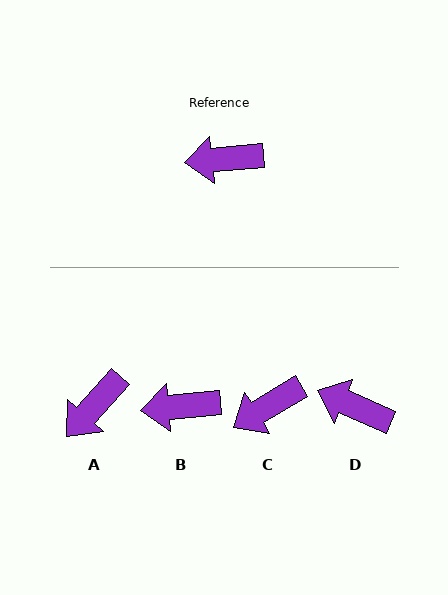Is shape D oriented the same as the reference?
No, it is off by about 29 degrees.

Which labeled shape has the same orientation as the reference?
B.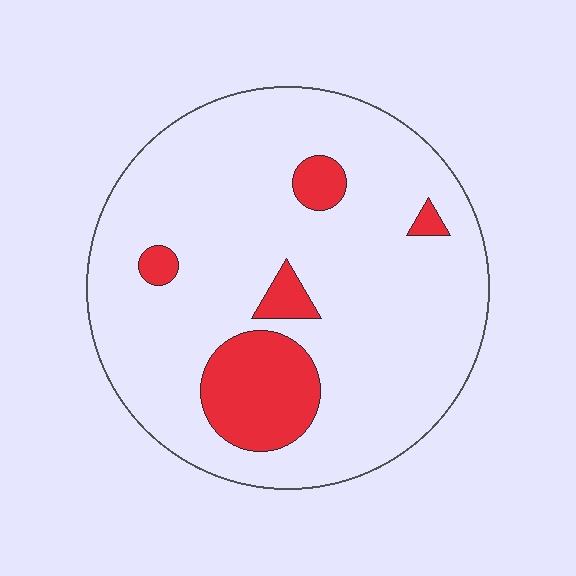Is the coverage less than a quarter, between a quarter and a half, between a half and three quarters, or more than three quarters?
Less than a quarter.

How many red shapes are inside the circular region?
5.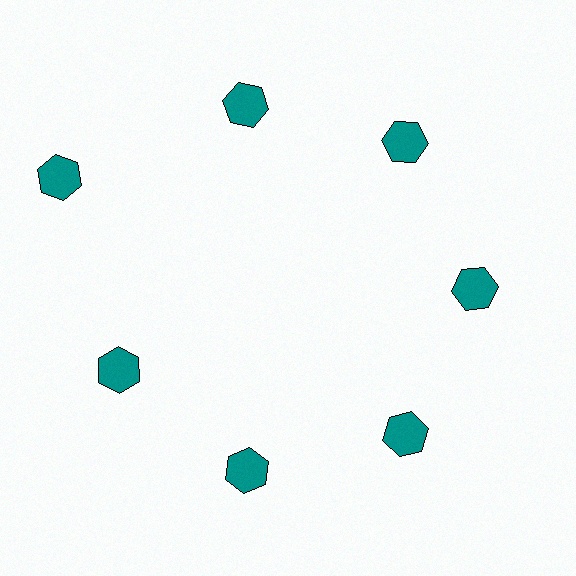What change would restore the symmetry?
The symmetry would be restored by moving it inward, back onto the ring so that all 7 hexagons sit at equal angles and equal distance from the center.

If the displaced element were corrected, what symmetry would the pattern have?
It would have 7-fold rotational symmetry — the pattern would map onto itself every 51 degrees.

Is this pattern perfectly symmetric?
No. The 7 teal hexagons are arranged in a ring, but one element near the 10 o'clock position is pushed outward from the center, breaking the 7-fold rotational symmetry.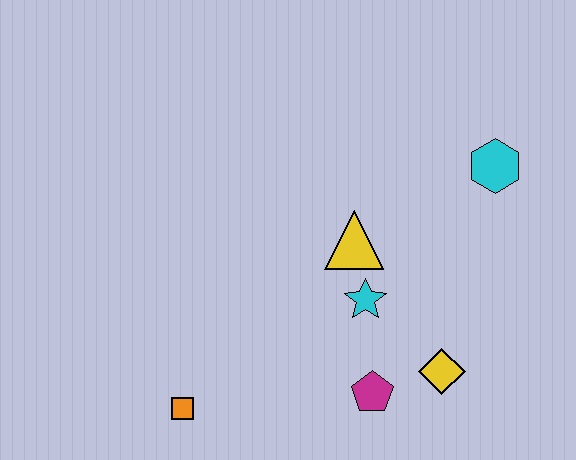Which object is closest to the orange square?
The magenta pentagon is closest to the orange square.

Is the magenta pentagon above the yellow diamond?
No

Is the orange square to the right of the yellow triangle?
No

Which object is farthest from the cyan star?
The orange square is farthest from the cyan star.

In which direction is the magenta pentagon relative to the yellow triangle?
The magenta pentagon is below the yellow triangle.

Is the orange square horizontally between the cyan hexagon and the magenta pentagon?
No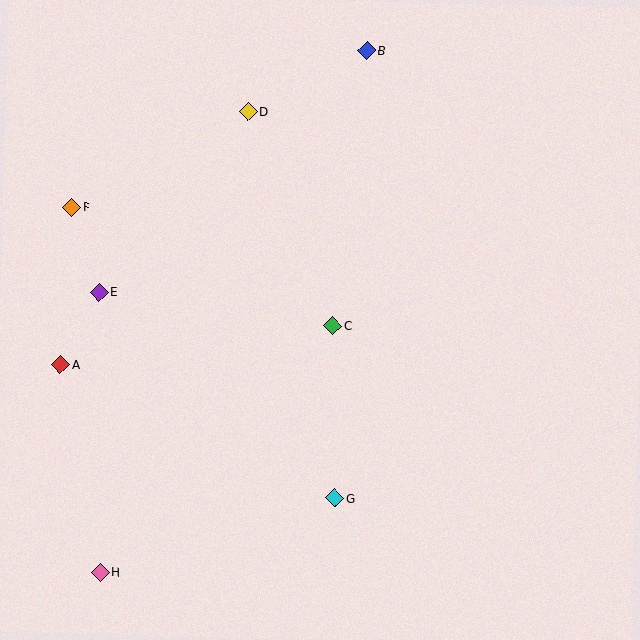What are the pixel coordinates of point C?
Point C is at (333, 326).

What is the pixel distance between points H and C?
The distance between H and C is 339 pixels.